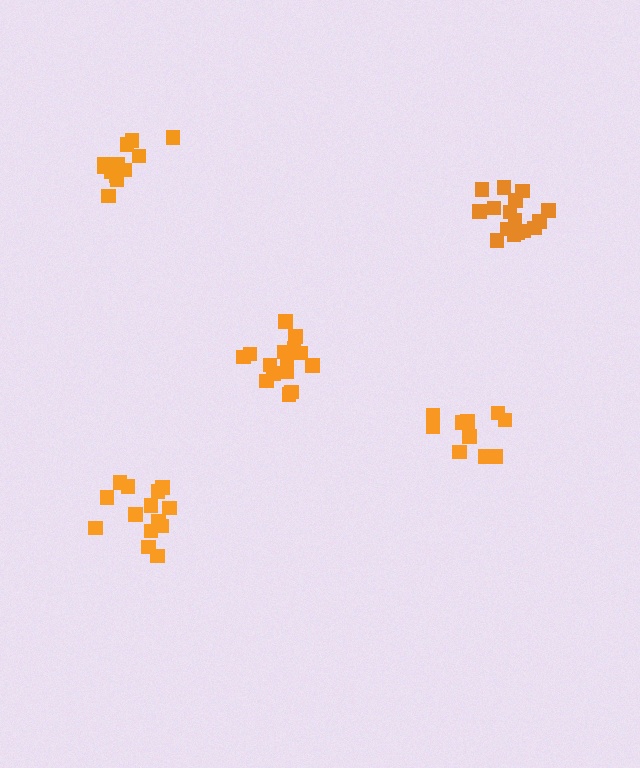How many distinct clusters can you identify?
There are 5 distinct clusters.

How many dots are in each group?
Group 1: 16 dots, Group 2: 15 dots, Group 3: 12 dots, Group 4: 10 dots, Group 5: 14 dots (67 total).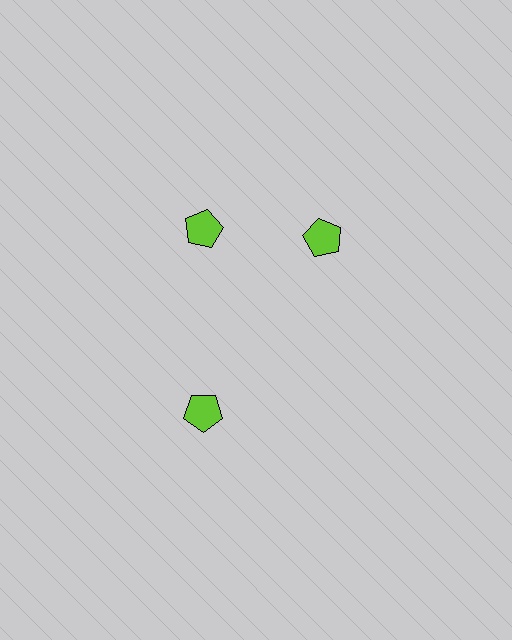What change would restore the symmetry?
The symmetry would be restored by rotating it back into even spacing with its neighbors so that all 3 pentagons sit at equal angles and equal distance from the center.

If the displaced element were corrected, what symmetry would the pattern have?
It would have 3-fold rotational symmetry — the pattern would map onto itself every 120 degrees.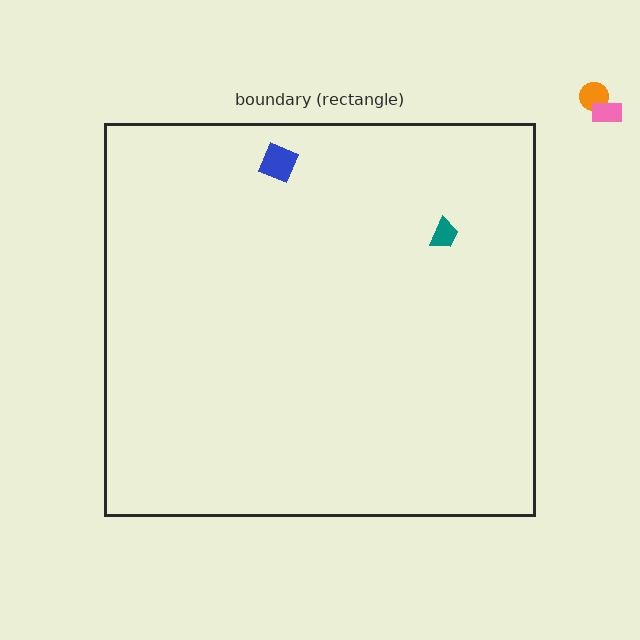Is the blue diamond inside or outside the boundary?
Inside.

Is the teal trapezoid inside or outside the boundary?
Inside.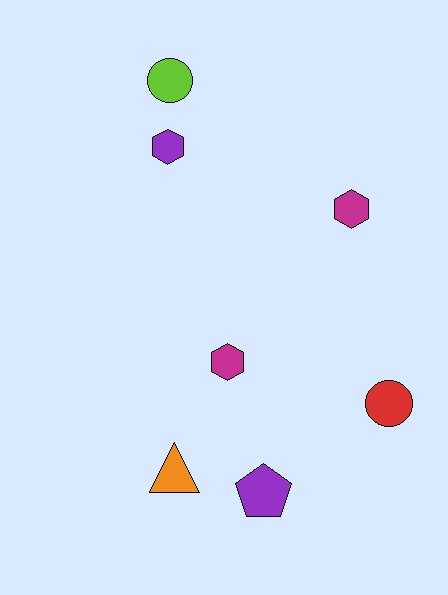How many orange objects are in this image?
There is 1 orange object.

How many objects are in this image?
There are 7 objects.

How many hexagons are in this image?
There are 3 hexagons.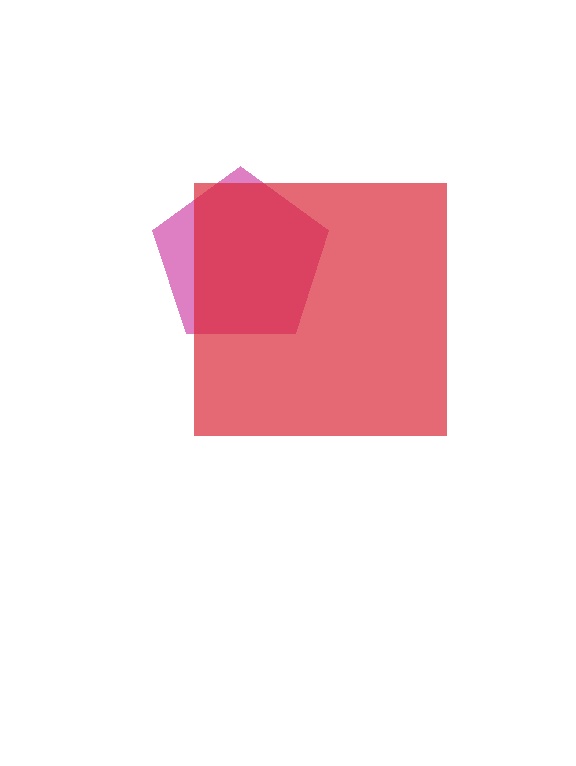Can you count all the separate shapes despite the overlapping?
Yes, there are 2 separate shapes.